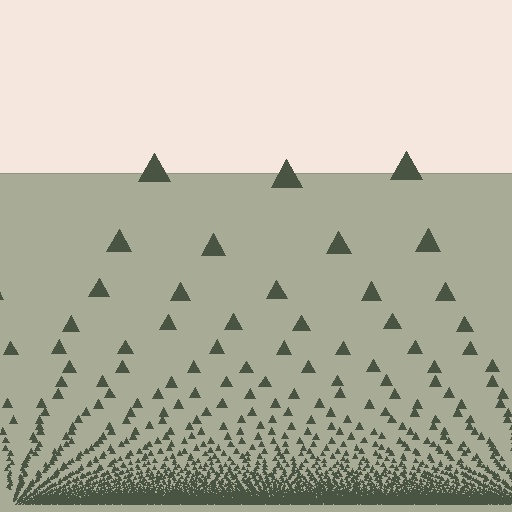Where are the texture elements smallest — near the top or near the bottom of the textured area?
Near the bottom.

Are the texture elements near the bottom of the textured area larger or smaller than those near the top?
Smaller. The gradient is inverted — elements near the bottom are smaller and denser.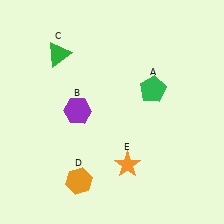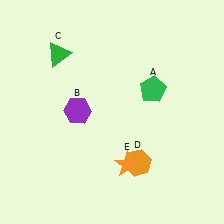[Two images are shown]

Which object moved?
The orange hexagon (D) moved right.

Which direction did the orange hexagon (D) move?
The orange hexagon (D) moved right.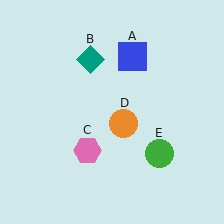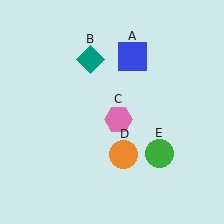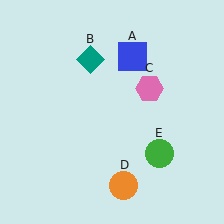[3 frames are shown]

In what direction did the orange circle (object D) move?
The orange circle (object D) moved down.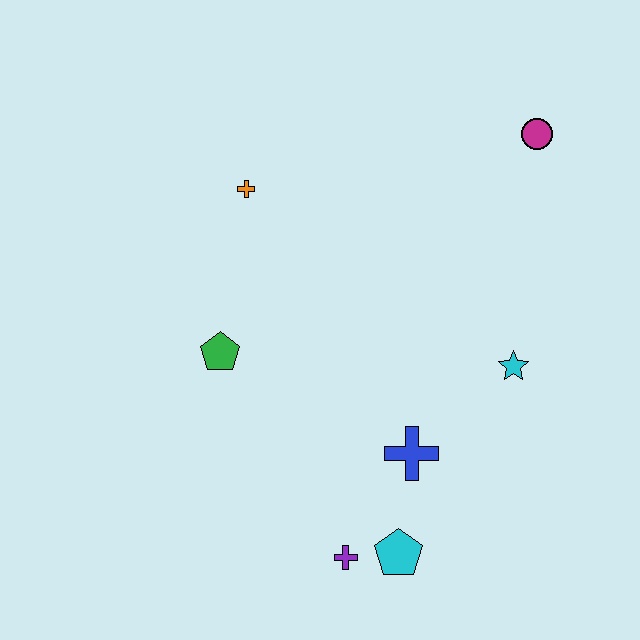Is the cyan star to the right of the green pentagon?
Yes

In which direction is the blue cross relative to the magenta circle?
The blue cross is below the magenta circle.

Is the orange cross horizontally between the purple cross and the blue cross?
No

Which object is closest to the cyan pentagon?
The purple cross is closest to the cyan pentagon.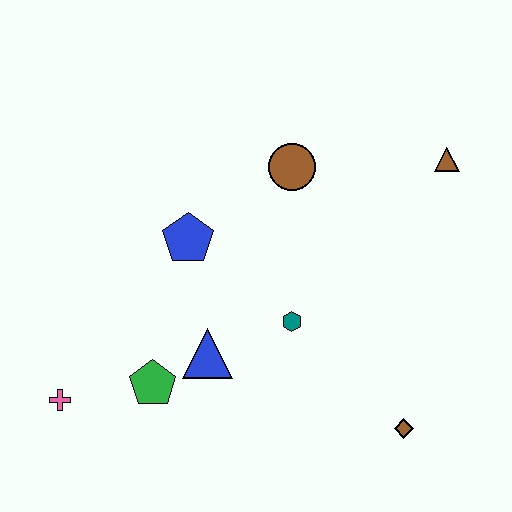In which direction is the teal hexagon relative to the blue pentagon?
The teal hexagon is to the right of the blue pentagon.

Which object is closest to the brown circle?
The blue pentagon is closest to the brown circle.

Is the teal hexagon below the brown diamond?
No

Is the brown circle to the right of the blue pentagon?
Yes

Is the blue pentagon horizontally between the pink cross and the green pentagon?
No